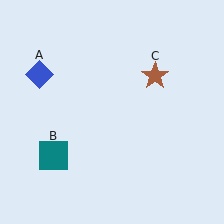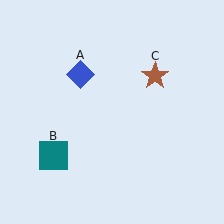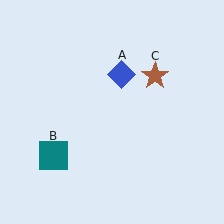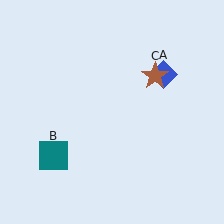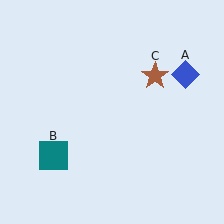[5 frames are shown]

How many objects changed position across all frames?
1 object changed position: blue diamond (object A).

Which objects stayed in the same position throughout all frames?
Teal square (object B) and brown star (object C) remained stationary.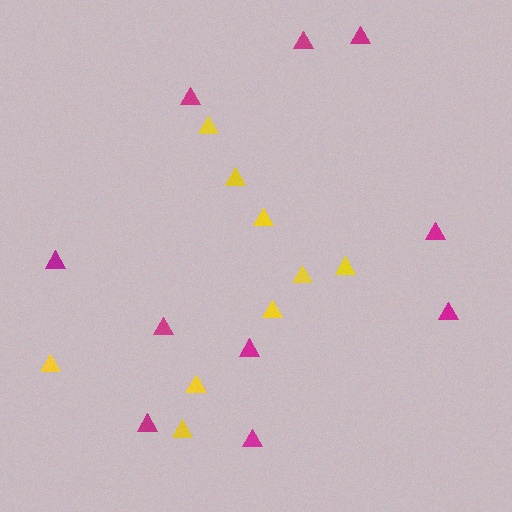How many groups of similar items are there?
There are 2 groups: one group of magenta triangles (10) and one group of yellow triangles (9).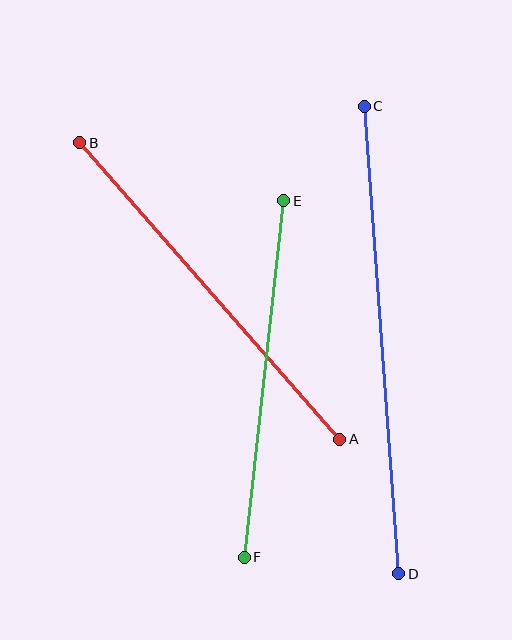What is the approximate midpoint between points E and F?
The midpoint is at approximately (264, 379) pixels.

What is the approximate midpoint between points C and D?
The midpoint is at approximately (382, 340) pixels.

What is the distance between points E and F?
The distance is approximately 358 pixels.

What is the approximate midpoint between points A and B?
The midpoint is at approximately (210, 291) pixels.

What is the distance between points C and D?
The distance is approximately 469 pixels.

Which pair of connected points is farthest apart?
Points C and D are farthest apart.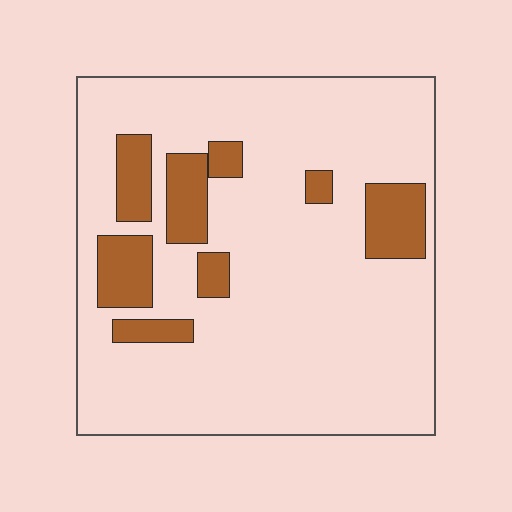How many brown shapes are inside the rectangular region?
8.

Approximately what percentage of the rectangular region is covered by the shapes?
Approximately 15%.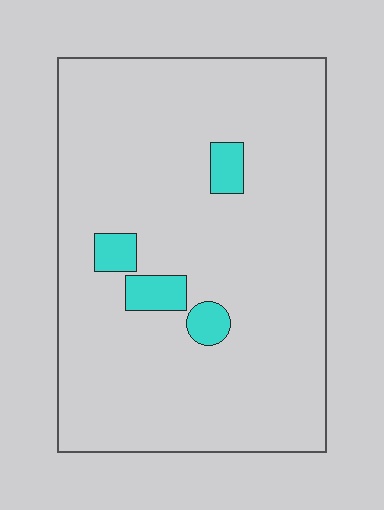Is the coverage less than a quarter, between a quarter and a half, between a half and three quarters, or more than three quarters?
Less than a quarter.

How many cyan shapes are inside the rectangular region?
4.